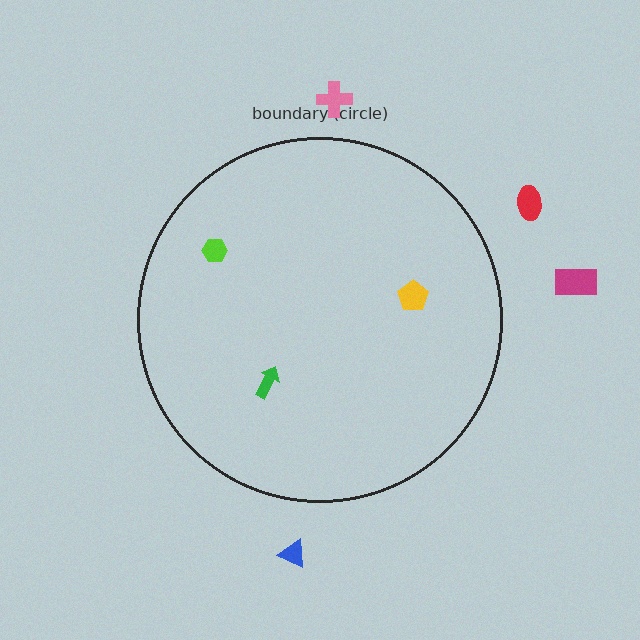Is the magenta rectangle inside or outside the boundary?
Outside.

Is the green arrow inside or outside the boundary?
Inside.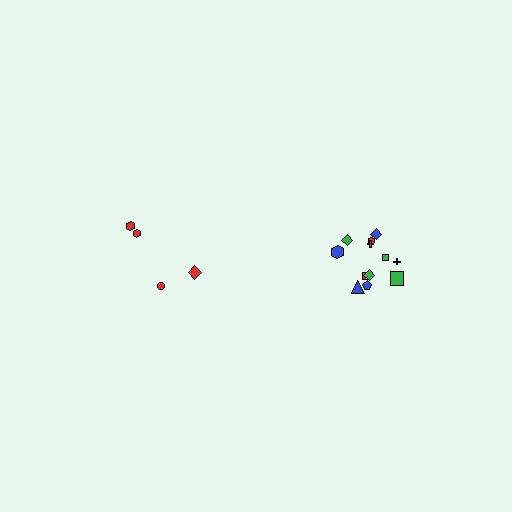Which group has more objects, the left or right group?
The right group.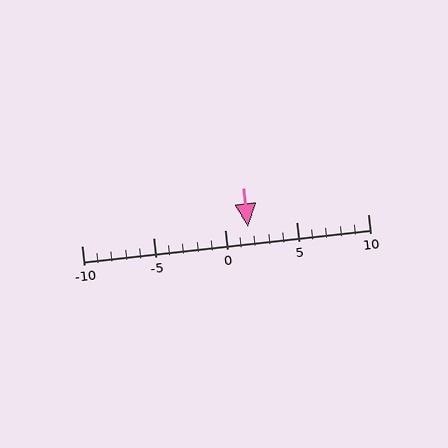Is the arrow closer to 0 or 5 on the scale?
The arrow is closer to 0.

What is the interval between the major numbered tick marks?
The major tick marks are spaced 5 units apart.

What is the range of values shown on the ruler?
The ruler shows values from -10 to 10.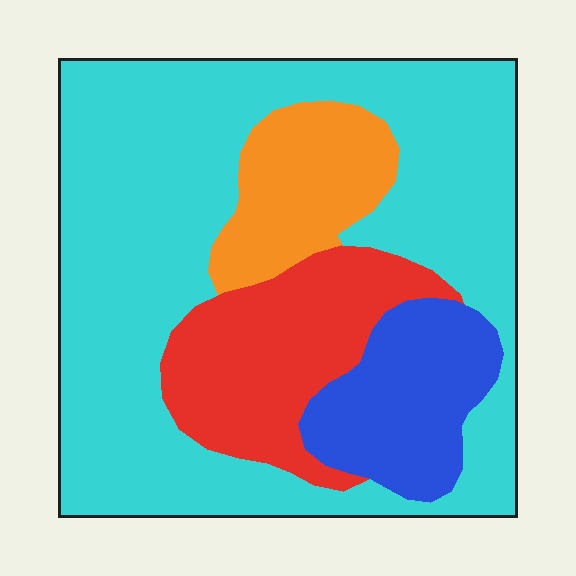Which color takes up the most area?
Cyan, at roughly 60%.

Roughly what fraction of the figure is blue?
Blue covers roughly 15% of the figure.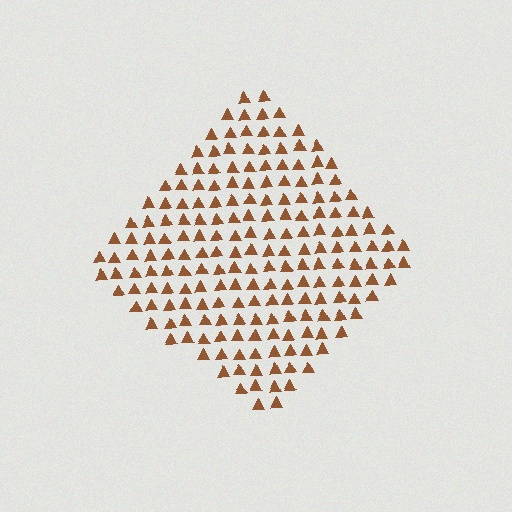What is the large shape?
The large shape is a diamond.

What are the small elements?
The small elements are triangles.